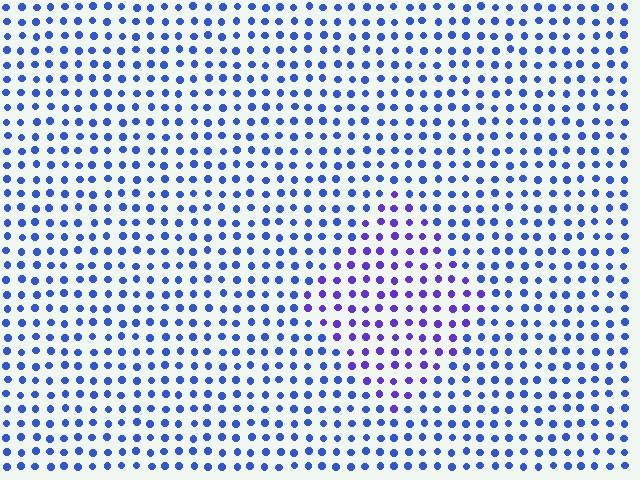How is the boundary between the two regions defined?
The boundary is defined purely by a slight shift in hue (about 32 degrees). Spacing, size, and orientation are identical on both sides.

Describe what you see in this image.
The image is filled with small blue elements in a uniform arrangement. A diamond-shaped region is visible where the elements are tinted to a slightly different hue, forming a subtle color boundary.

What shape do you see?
I see a diamond.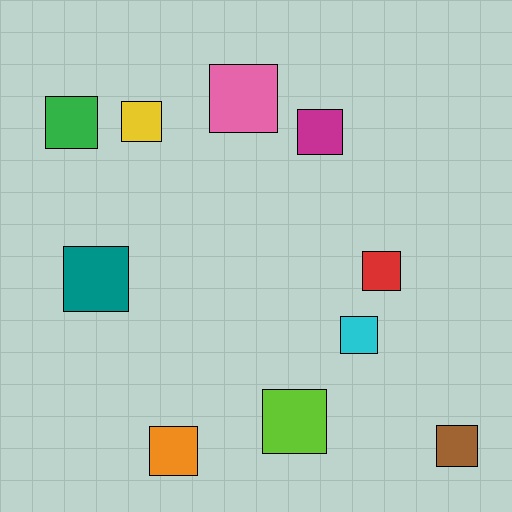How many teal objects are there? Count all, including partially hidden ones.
There is 1 teal object.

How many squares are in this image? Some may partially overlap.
There are 10 squares.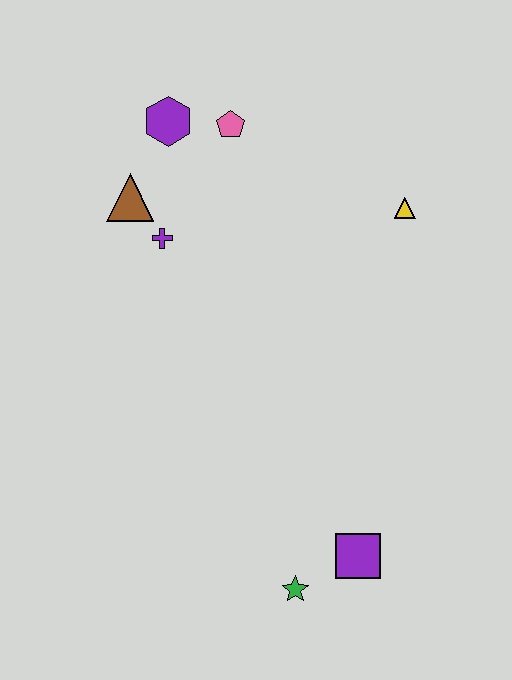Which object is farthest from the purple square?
The purple hexagon is farthest from the purple square.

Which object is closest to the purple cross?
The brown triangle is closest to the purple cross.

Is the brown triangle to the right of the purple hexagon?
No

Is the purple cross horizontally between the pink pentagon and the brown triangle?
Yes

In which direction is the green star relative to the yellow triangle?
The green star is below the yellow triangle.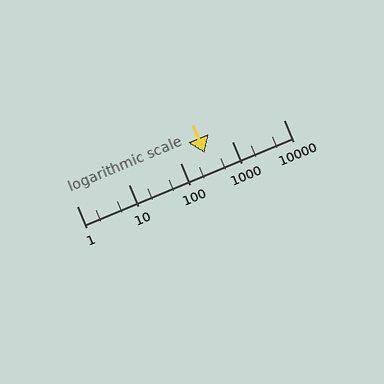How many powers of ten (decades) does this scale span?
The scale spans 4 decades, from 1 to 10000.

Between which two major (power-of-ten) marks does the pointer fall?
The pointer is between 100 and 1000.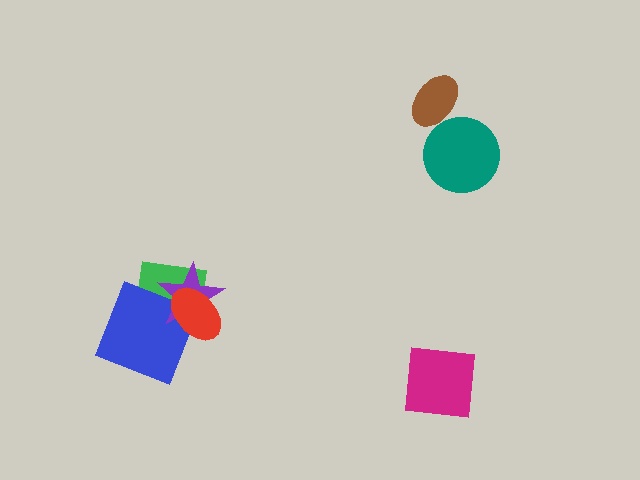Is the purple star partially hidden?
Yes, it is partially covered by another shape.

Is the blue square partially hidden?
Yes, it is partially covered by another shape.